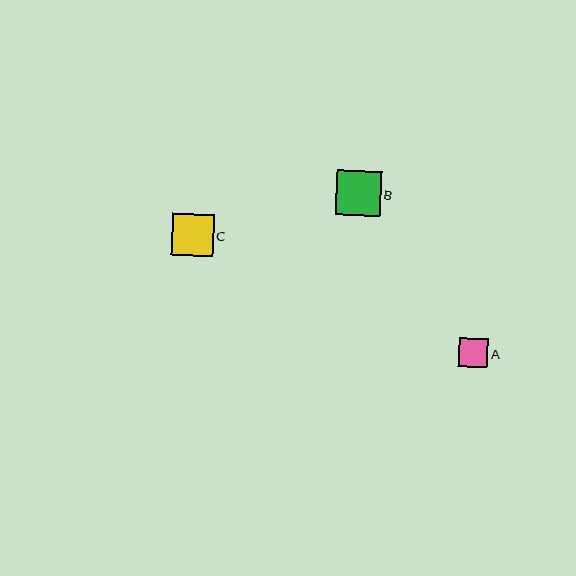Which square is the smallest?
Square A is the smallest with a size of approximately 29 pixels.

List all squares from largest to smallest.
From largest to smallest: B, C, A.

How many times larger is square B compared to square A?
Square B is approximately 1.6 times the size of square A.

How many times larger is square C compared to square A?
Square C is approximately 1.4 times the size of square A.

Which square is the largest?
Square B is the largest with a size of approximately 45 pixels.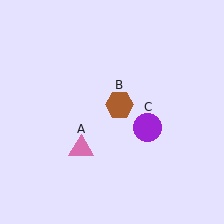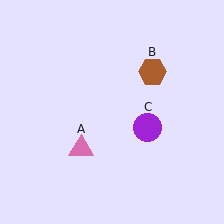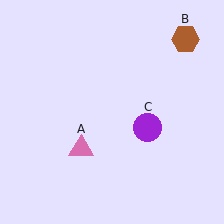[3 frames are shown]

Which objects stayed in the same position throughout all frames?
Pink triangle (object A) and purple circle (object C) remained stationary.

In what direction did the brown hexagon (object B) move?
The brown hexagon (object B) moved up and to the right.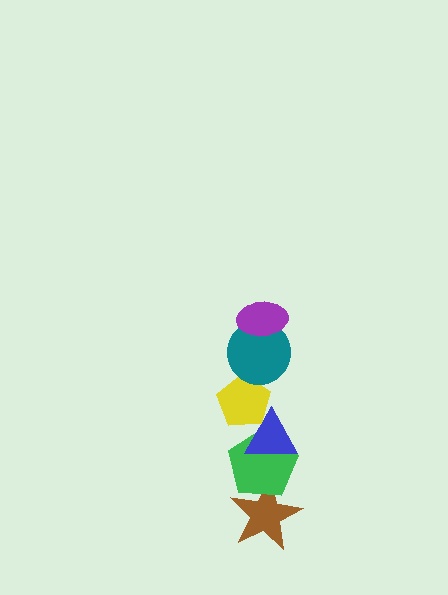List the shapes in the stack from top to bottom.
From top to bottom: the purple ellipse, the teal circle, the yellow pentagon, the blue triangle, the green pentagon, the brown star.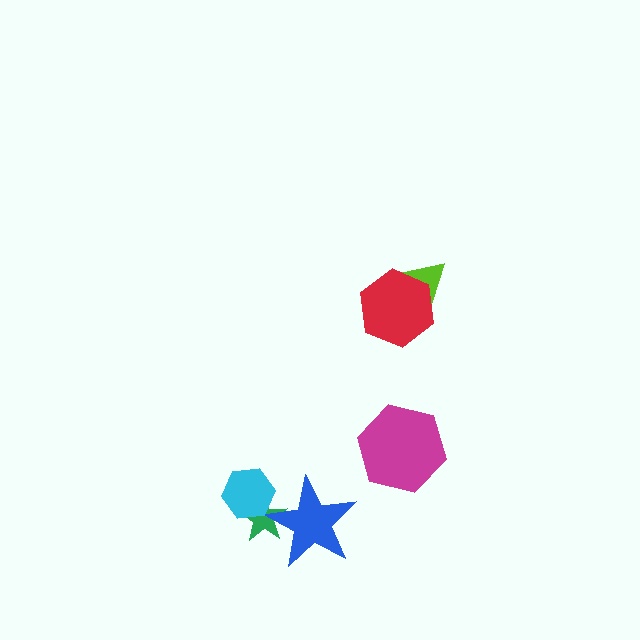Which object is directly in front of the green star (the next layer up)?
The blue star is directly in front of the green star.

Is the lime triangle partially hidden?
Yes, it is partially covered by another shape.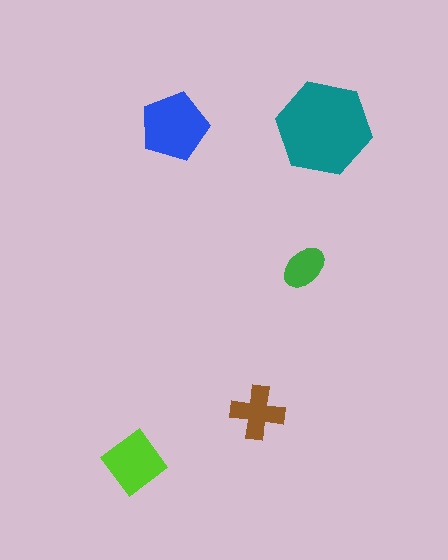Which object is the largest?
The teal hexagon.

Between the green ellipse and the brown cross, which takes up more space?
The brown cross.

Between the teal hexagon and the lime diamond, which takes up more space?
The teal hexagon.